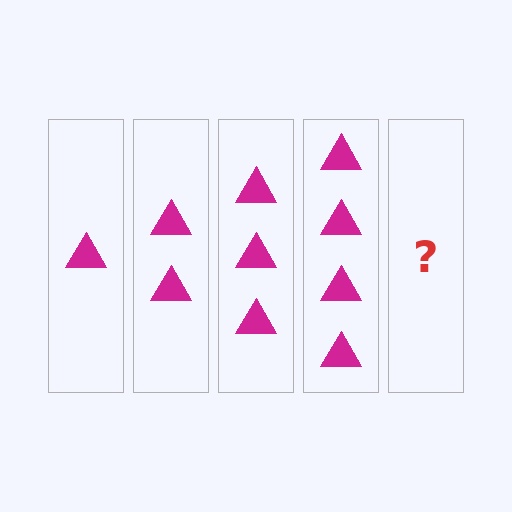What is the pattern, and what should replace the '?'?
The pattern is that each step adds one more triangle. The '?' should be 5 triangles.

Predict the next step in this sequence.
The next step is 5 triangles.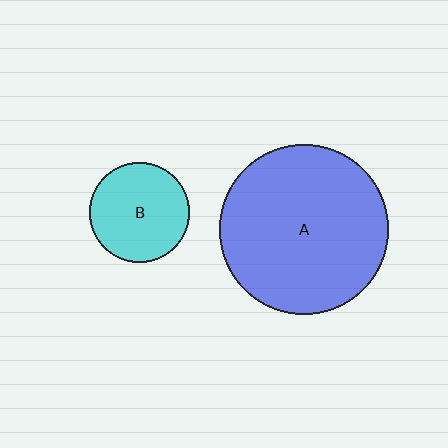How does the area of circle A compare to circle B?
Approximately 2.9 times.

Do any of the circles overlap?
No, none of the circles overlap.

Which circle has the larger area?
Circle A (blue).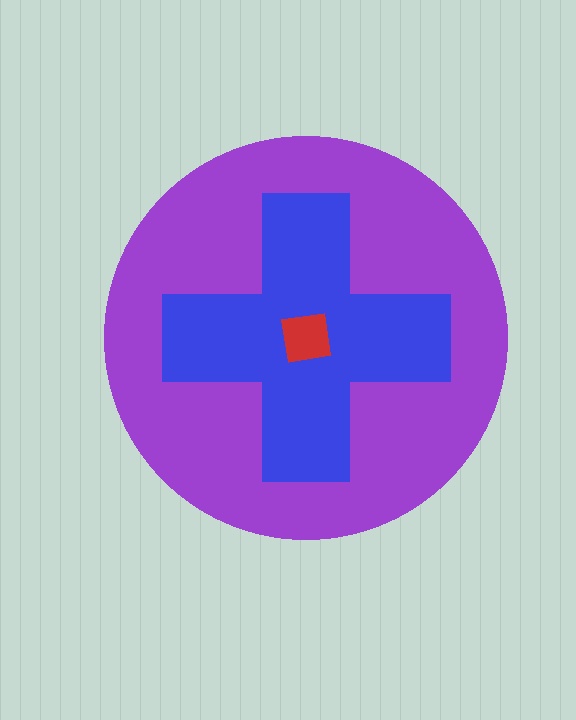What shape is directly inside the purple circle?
The blue cross.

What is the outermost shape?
The purple circle.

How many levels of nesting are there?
3.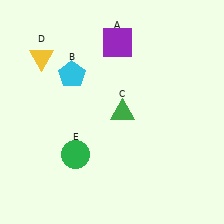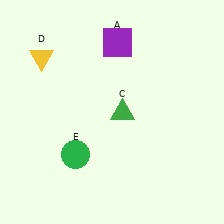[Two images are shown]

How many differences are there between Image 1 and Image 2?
There is 1 difference between the two images.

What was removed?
The cyan pentagon (B) was removed in Image 2.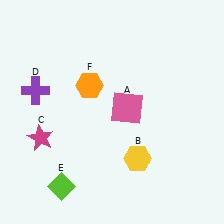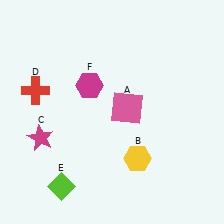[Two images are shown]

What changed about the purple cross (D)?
In Image 1, D is purple. In Image 2, it changed to red.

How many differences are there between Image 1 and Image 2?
There are 2 differences between the two images.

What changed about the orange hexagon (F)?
In Image 1, F is orange. In Image 2, it changed to magenta.